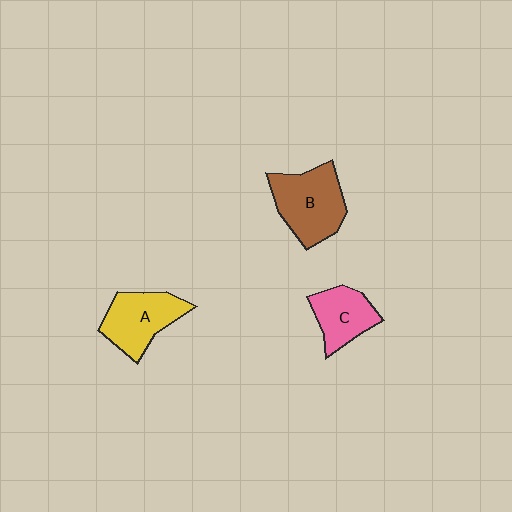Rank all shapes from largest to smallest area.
From largest to smallest: B (brown), A (yellow), C (pink).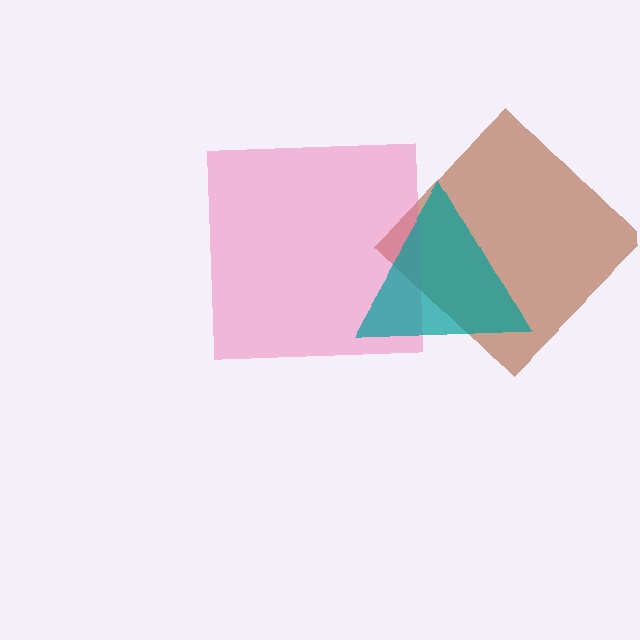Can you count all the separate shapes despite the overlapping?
Yes, there are 3 separate shapes.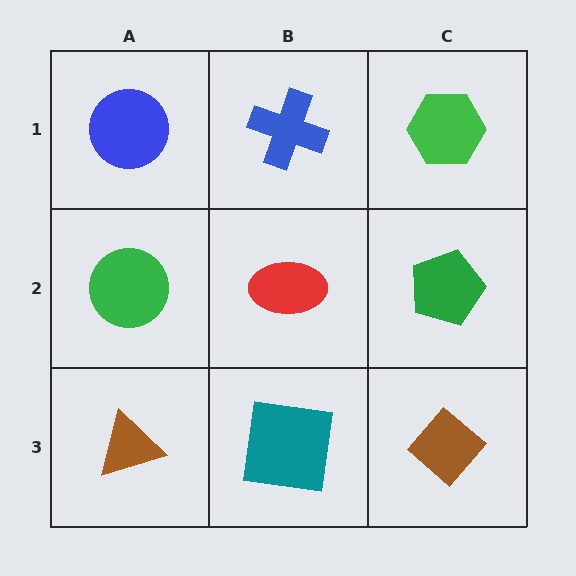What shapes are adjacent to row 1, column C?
A green pentagon (row 2, column C), a blue cross (row 1, column B).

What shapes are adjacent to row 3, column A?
A green circle (row 2, column A), a teal square (row 3, column B).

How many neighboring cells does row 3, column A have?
2.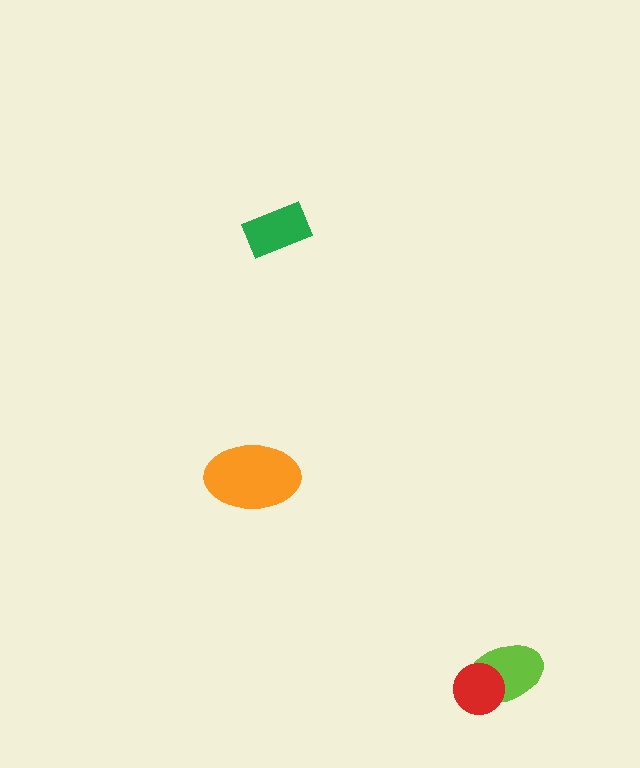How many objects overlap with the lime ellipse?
1 object overlaps with the lime ellipse.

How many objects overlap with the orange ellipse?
0 objects overlap with the orange ellipse.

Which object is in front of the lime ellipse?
The red circle is in front of the lime ellipse.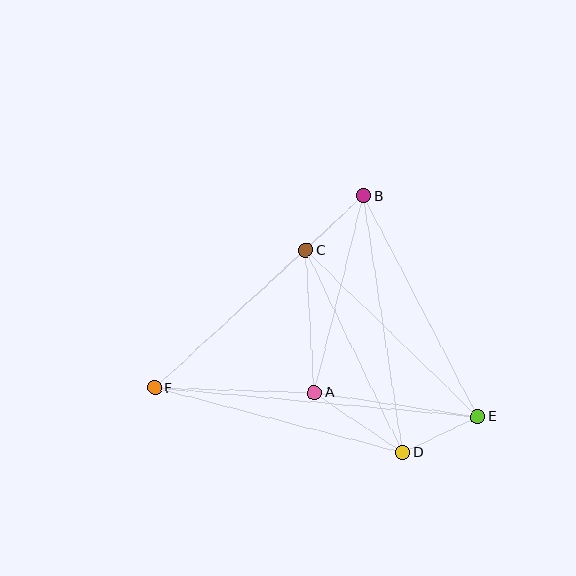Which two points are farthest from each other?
Points E and F are farthest from each other.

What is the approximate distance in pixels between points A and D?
The distance between A and D is approximately 107 pixels.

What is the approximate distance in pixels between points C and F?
The distance between C and F is approximately 204 pixels.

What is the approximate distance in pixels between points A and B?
The distance between A and B is approximately 203 pixels.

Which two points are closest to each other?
Points B and C are closest to each other.